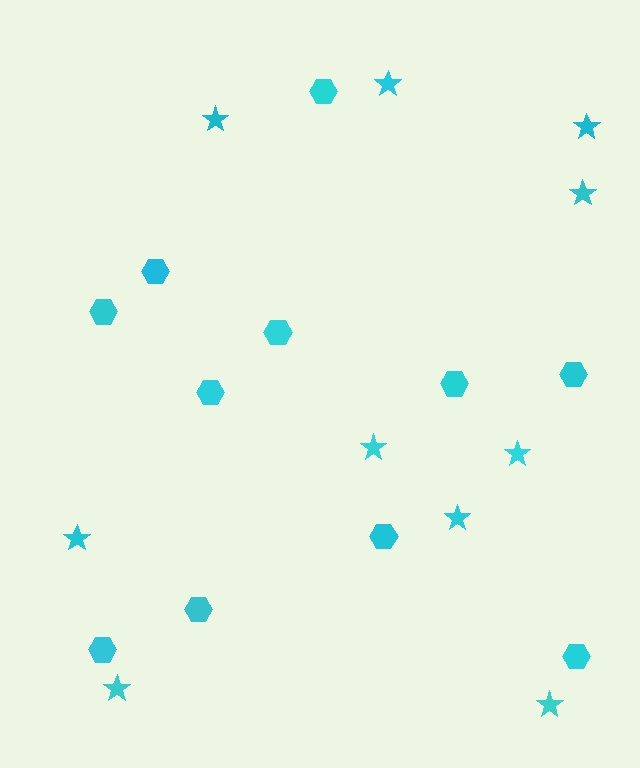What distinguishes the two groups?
There are 2 groups: one group of hexagons (11) and one group of stars (10).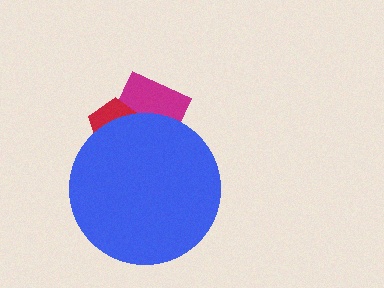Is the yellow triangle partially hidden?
Yes, the yellow triangle is partially hidden behind the blue circle.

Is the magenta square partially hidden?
Yes, the magenta square is partially hidden behind the blue circle.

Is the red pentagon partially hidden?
Yes, the red pentagon is partially hidden behind the blue circle.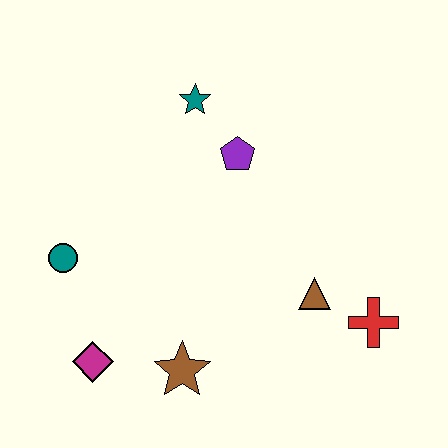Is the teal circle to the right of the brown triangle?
No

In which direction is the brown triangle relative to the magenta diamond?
The brown triangle is to the right of the magenta diamond.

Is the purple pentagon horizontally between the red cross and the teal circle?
Yes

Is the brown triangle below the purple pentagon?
Yes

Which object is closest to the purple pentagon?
The teal star is closest to the purple pentagon.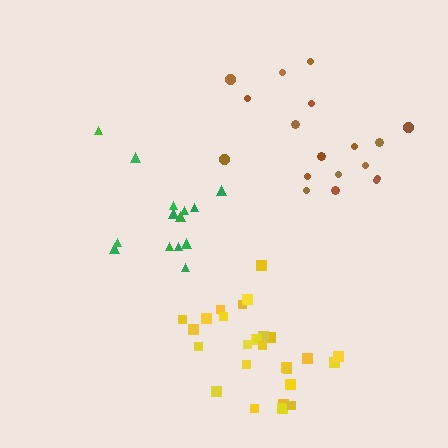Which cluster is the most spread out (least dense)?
Brown.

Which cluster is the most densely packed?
Yellow.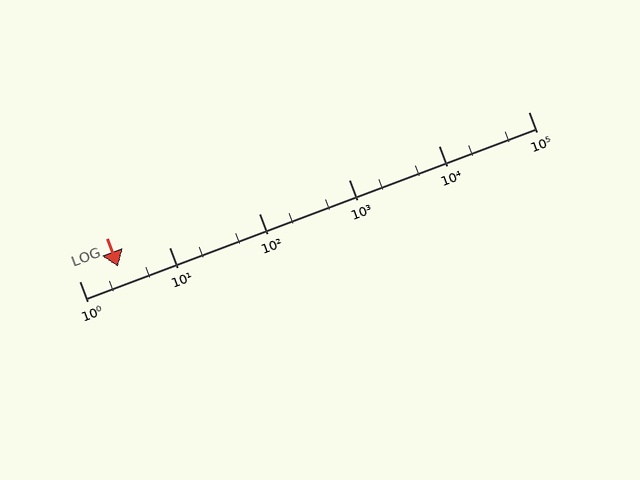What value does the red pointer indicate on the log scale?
The pointer indicates approximately 2.7.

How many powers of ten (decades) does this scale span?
The scale spans 5 decades, from 1 to 100000.